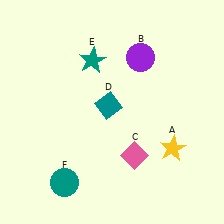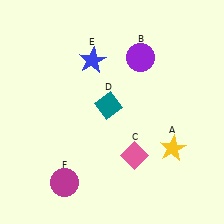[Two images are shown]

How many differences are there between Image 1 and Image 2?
There are 2 differences between the two images.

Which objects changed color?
E changed from teal to blue. F changed from teal to magenta.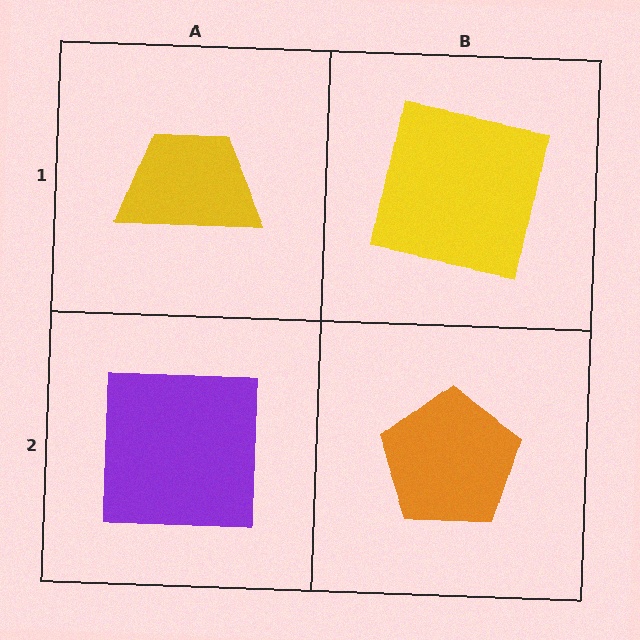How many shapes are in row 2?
2 shapes.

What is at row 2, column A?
A purple square.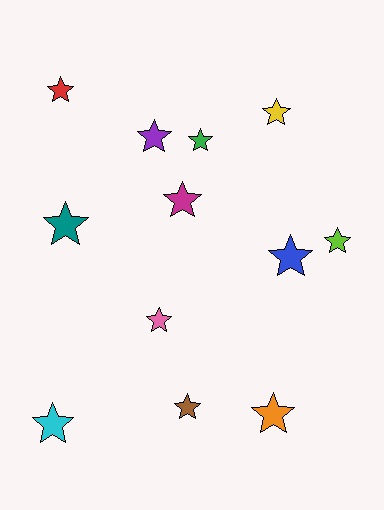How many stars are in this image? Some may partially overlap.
There are 12 stars.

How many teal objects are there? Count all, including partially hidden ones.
There is 1 teal object.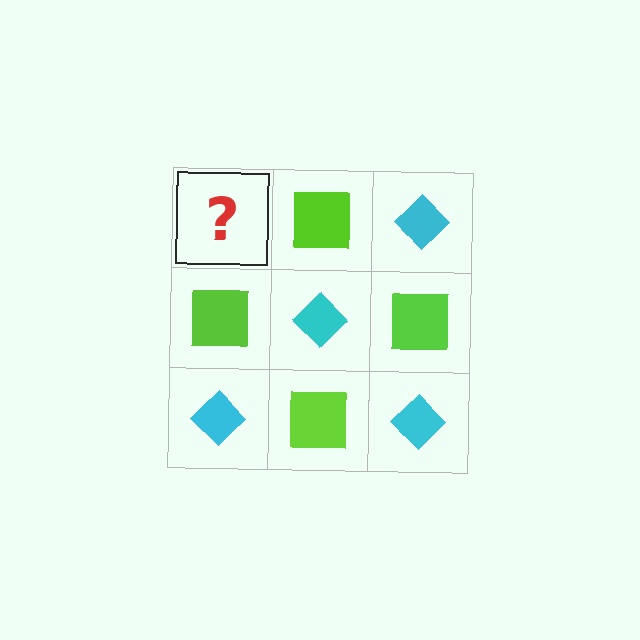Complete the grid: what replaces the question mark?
The question mark should be replaced with a cyan diamond.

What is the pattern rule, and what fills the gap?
The rule is that it alternates cyan diamond and lime square in a checkerboard pattern. The gap should be filled with a cyan diamond.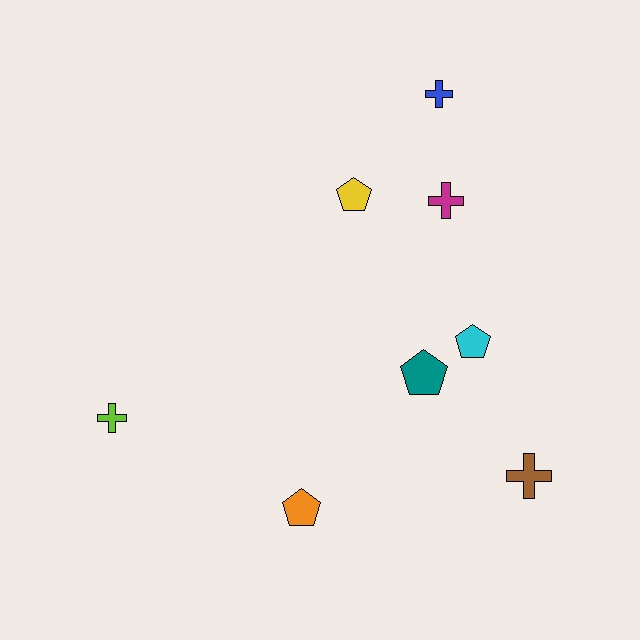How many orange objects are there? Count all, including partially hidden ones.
There is 1 orange object.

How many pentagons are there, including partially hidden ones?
There are 4 pentagons.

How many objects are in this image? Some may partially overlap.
There are 8 objects.